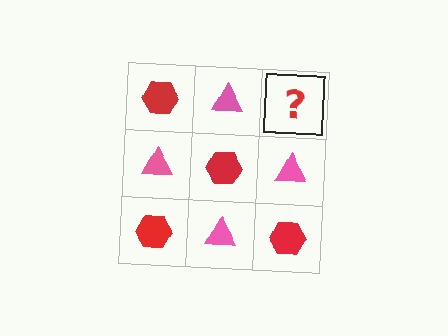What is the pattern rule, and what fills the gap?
The rule is that it alternates red hexagon and pink triangle in a checkerboard pattern. The gap should be filled with a red hexagon.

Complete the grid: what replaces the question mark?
The question mark should be replaced with a red hexagon.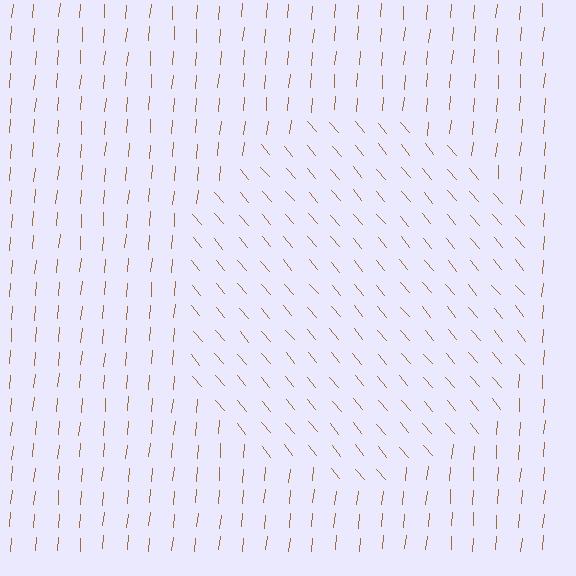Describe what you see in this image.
The image is filled with small brown line segments. A circle region in the image has lines oriented differently from the surrounding lines, creating a visible texture boundary.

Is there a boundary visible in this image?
Yes, there is a texture boundary formed by a change in line orientation.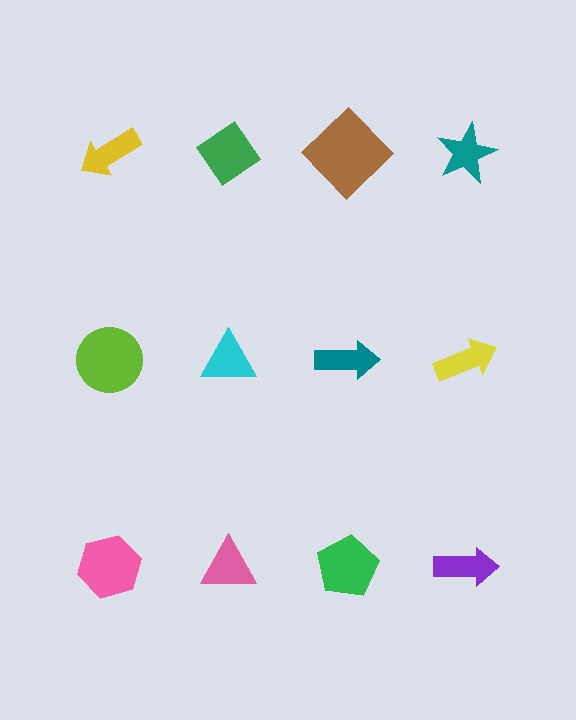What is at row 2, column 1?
A lime circle.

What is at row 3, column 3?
A green pentagon.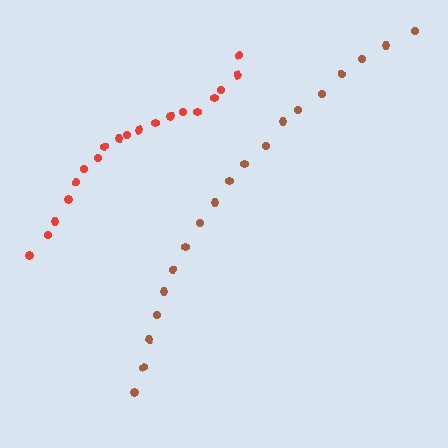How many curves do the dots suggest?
There are 2 distinct paths.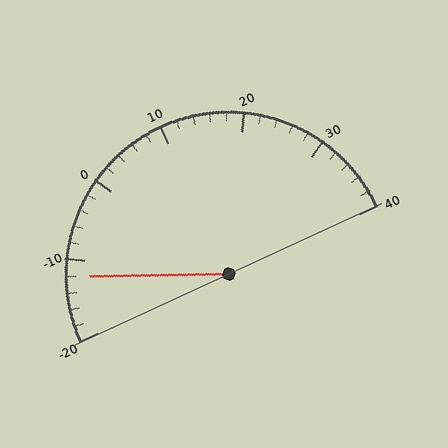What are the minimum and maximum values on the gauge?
The gauge ranges from -20 to 40.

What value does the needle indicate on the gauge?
The needle indicates approximately -12.